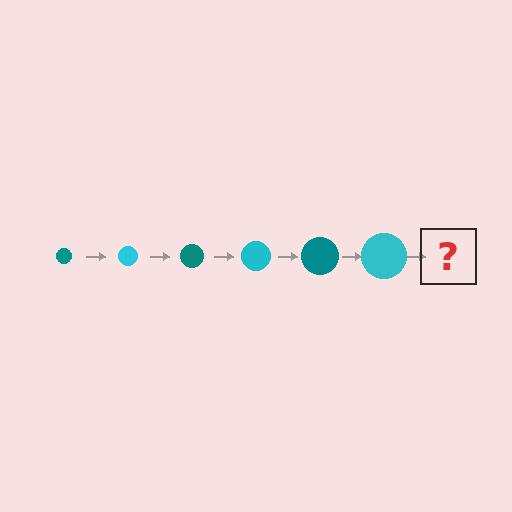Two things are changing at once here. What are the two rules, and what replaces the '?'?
The two rules are that the circle grows larger each step and the color cycles through teal and cyan. The '?' should be a teal circle, larger than the previous one.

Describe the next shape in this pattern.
It should be a teal circle, larger than the previous one.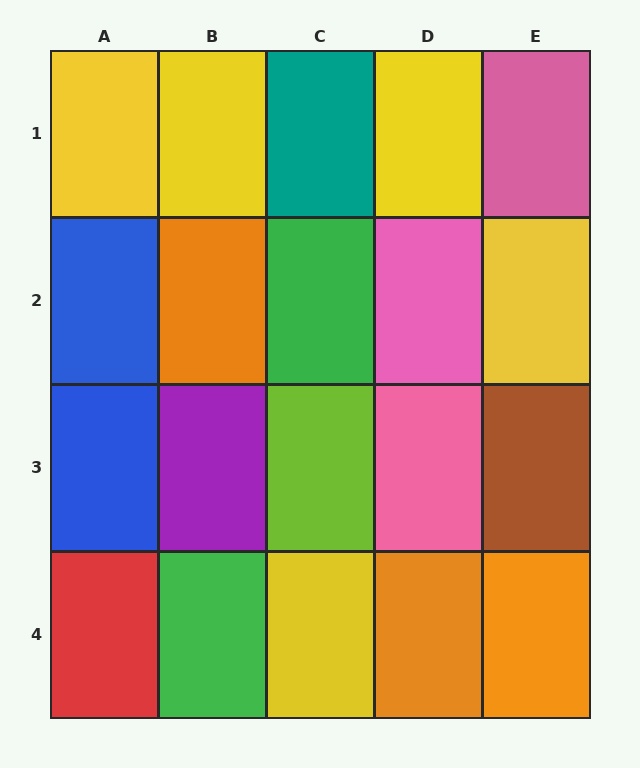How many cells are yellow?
5 cells are yellow.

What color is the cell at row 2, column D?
Pink.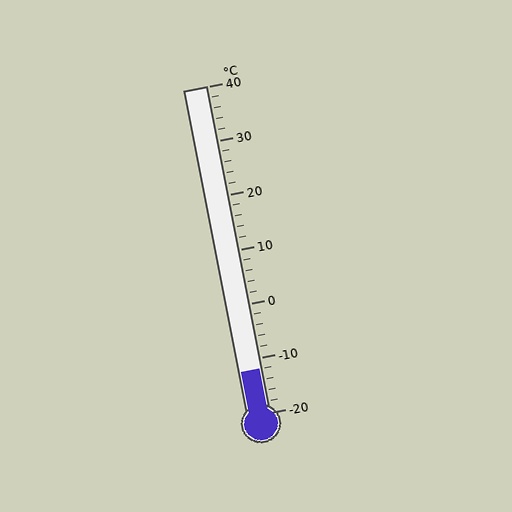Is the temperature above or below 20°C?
The temperature is below 20°C.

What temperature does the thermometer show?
The thermometer shows approximately -12°C.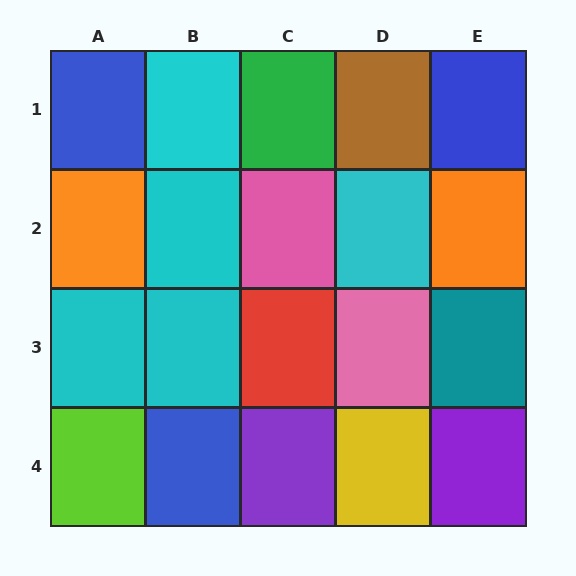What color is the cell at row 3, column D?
Pink.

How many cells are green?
1 cell is green.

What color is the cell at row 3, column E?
Teal.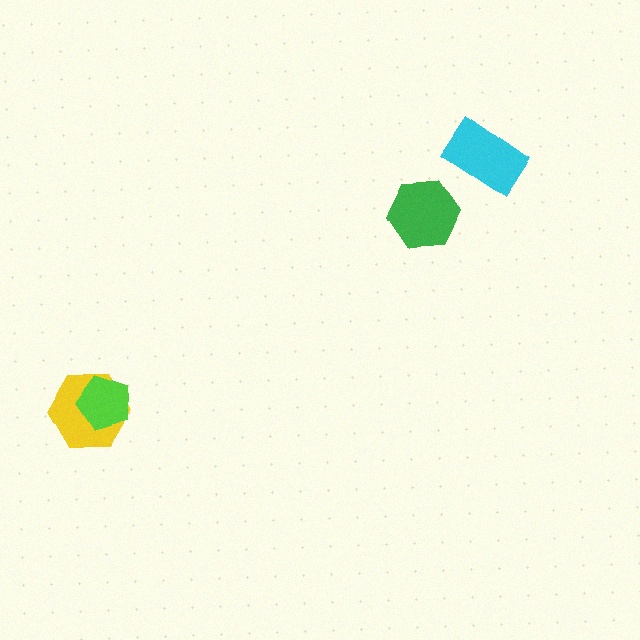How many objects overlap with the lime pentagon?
1 object overlaps with the lime pentagon.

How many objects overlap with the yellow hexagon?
1 object overlaps with the yellow hexagon.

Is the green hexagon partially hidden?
No, no other shape covers it.